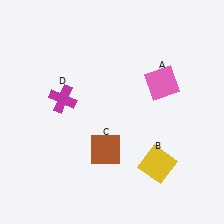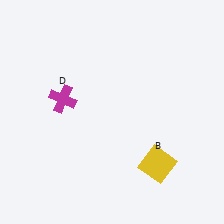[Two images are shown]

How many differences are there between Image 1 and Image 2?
There are 2 differences between the two images.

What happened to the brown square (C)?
The brown square (C) was removed in Image 2. It was in the bottom-left area of Image 1.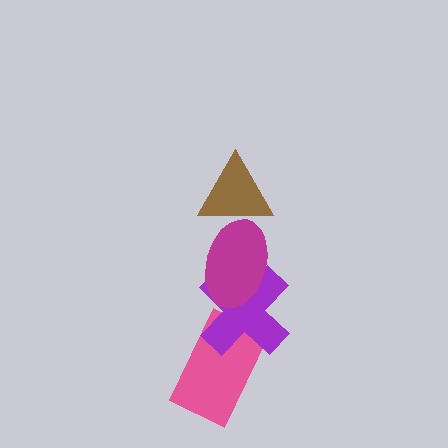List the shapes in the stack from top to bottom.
From top to bottom: the brown triangle, the magenta ellipse, the purple cross, the pink rectangle.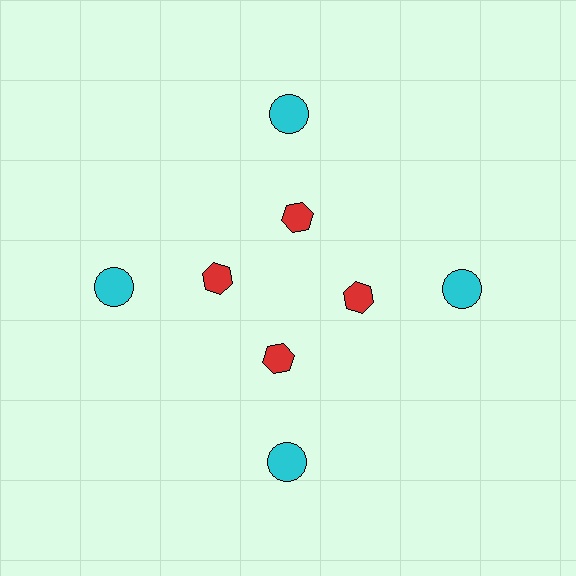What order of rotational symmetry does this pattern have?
This pattern has 4-fold rotational symmetry.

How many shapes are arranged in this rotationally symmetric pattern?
There are 8 shapes, arranged in 4 groups of 2.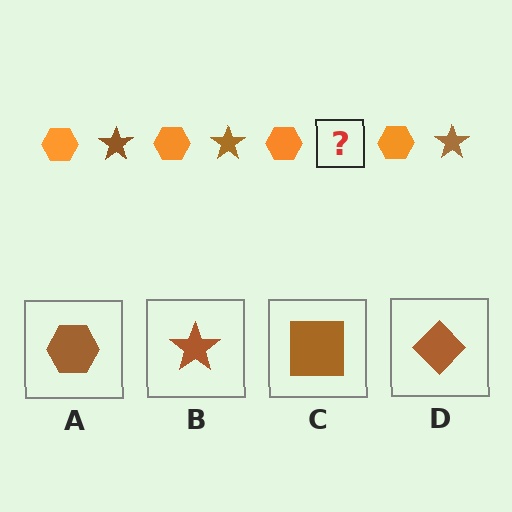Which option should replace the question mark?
Option B.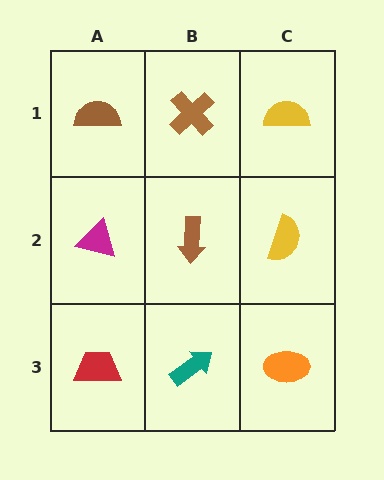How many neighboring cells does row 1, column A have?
2.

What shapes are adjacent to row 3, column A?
A magenta triangle (row 2, column A), a teal arrow (row 3, column B).